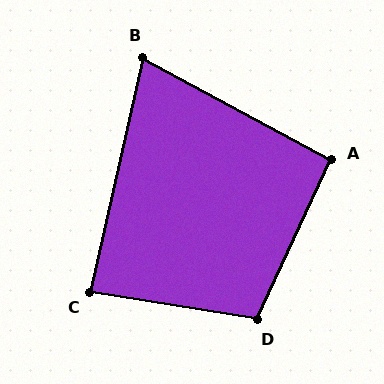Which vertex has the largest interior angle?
D, at approximately 106 degrees.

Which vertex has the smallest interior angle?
B, at approximately 74 degrees.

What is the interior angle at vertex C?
Approximately 87 degrees (approximately right).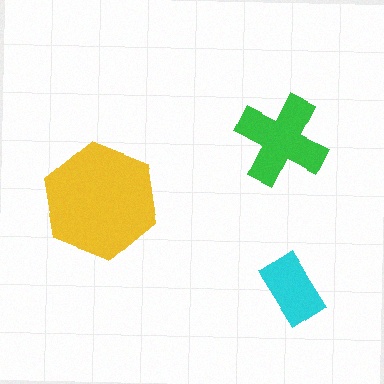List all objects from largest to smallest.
The yellow hexagon, the green cross, the cyan rectangle.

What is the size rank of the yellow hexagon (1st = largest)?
1st.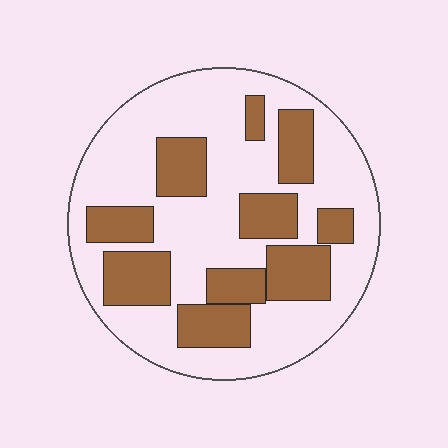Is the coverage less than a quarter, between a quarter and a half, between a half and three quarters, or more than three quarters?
Between a quarter and a half.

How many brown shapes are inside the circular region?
10.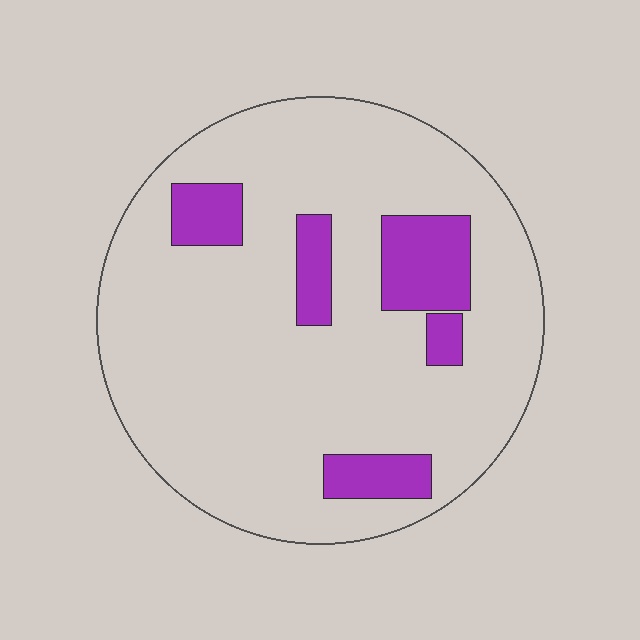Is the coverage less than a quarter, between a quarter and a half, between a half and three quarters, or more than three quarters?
Less than a quarter.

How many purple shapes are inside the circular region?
5.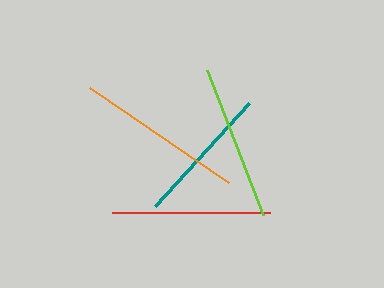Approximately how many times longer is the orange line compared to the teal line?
The orange line is approximately 1.2 times the length of the teal line.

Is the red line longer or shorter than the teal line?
The red line is longer than the teal line.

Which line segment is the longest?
The orange line is the longest at approximately 168 pixels.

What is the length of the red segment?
The red segment is approximately 159 pixels long.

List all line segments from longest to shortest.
From longest to shortest: orange, red, lime, teal.